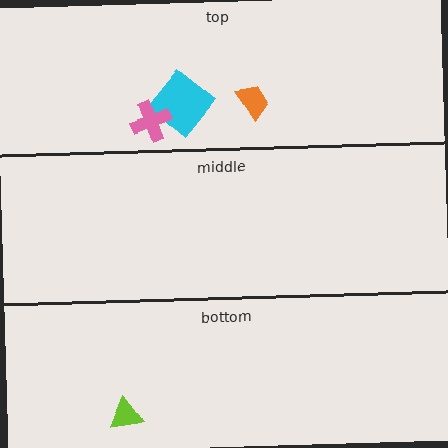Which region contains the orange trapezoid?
The top region.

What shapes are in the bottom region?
The lime triangle.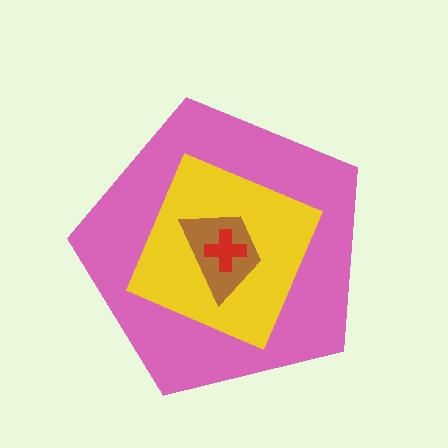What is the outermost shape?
The pink pentagon.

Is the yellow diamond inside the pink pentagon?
Yes.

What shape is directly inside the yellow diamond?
The brown trapezoid.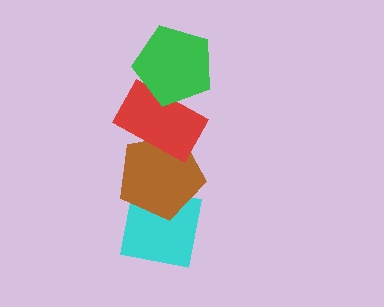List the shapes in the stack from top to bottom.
From top to bottom: the green pentagon, the red rectangle, the brown pentagon, the cyan square.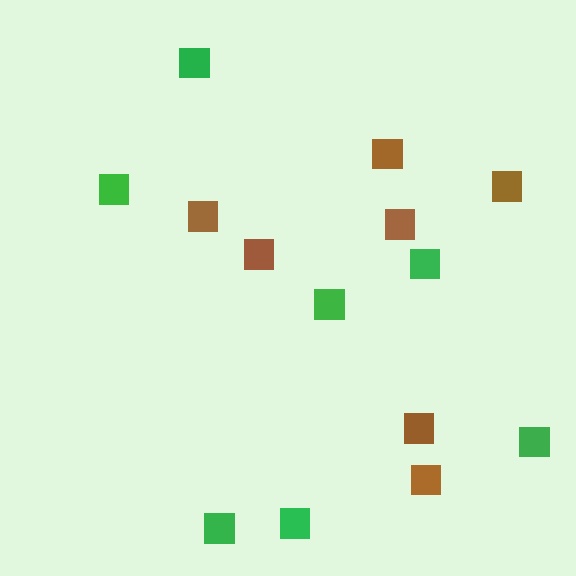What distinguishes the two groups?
There are 2 groups: one group of green squares (7) and one group of brown squares (7).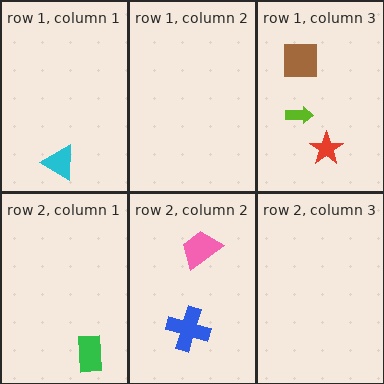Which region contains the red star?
The row 1, column 3 region.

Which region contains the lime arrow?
The row 1, column 3 region.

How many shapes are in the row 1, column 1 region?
1.